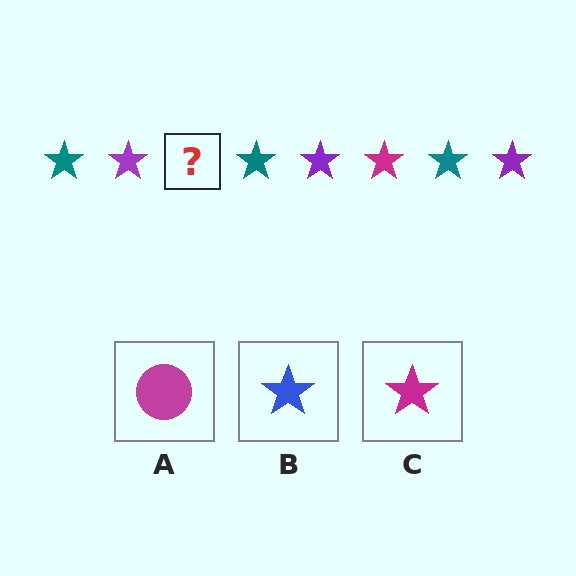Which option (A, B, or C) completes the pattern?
C.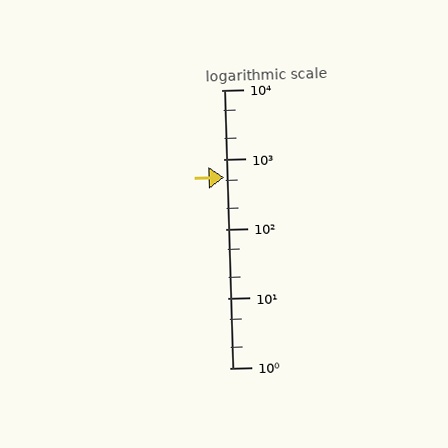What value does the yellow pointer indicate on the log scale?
The pointer indicates approximately 560.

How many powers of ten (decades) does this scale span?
The scale spans 4 decades, from 1 to 10000.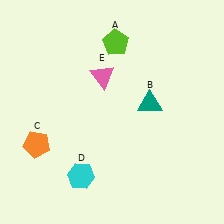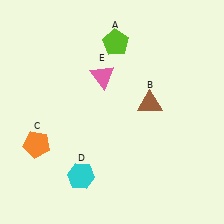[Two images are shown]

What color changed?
The triangle (B) changed from teal in Image 1 to brown in Image 2.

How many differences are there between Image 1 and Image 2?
There is 1 difference between the two images.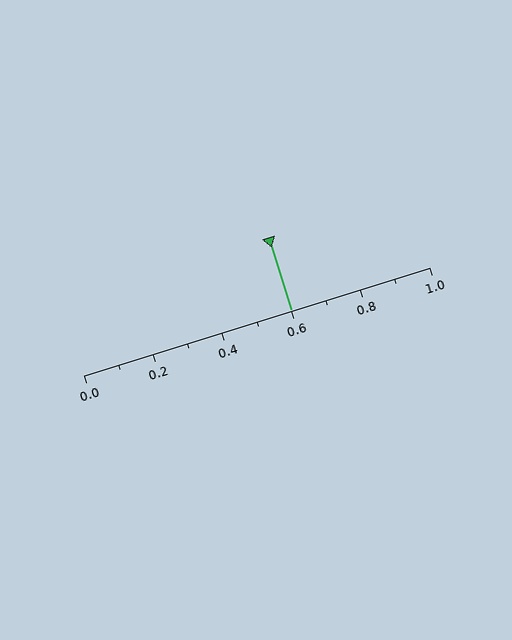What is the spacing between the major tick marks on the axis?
The major ticks are spaced 0.2 apart.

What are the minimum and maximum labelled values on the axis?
The axis runs from 0.0 to 1.0.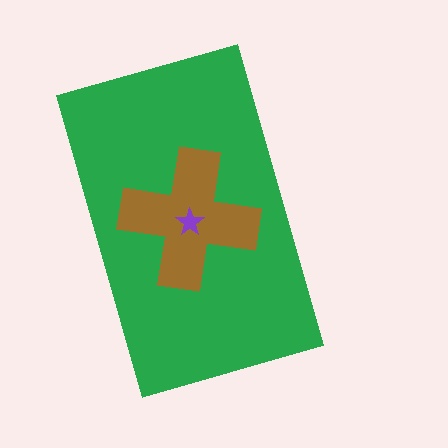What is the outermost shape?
The green rectangle.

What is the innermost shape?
The purple star.